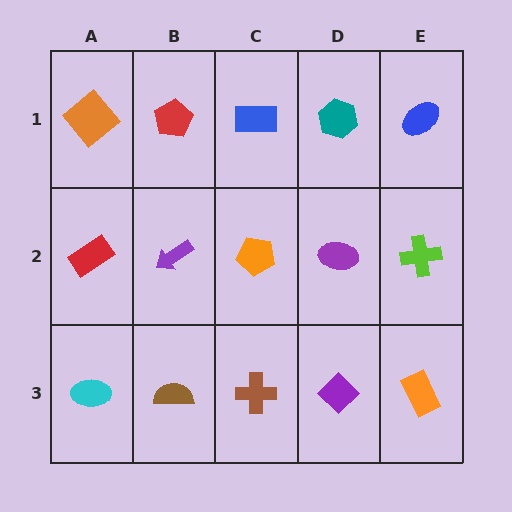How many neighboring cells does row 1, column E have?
2.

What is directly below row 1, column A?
A red rectangle.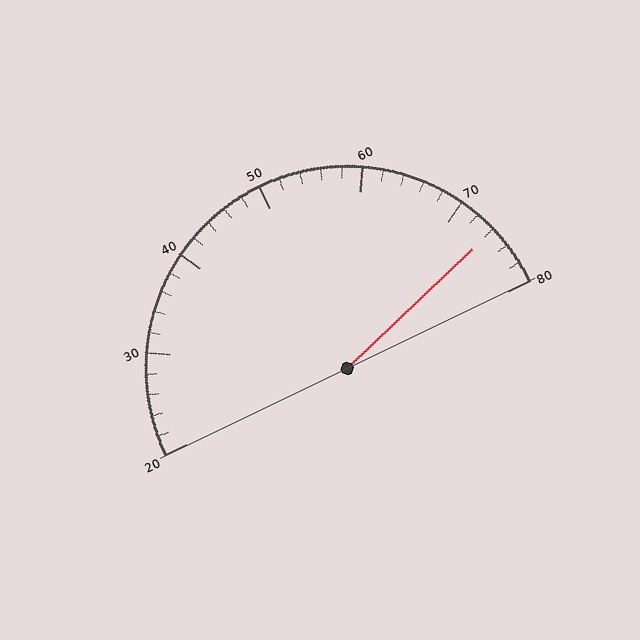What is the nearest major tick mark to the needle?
The nearest major tick mark is 70.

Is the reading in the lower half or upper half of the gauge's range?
The reading is in the upper half of the range (20 to 80).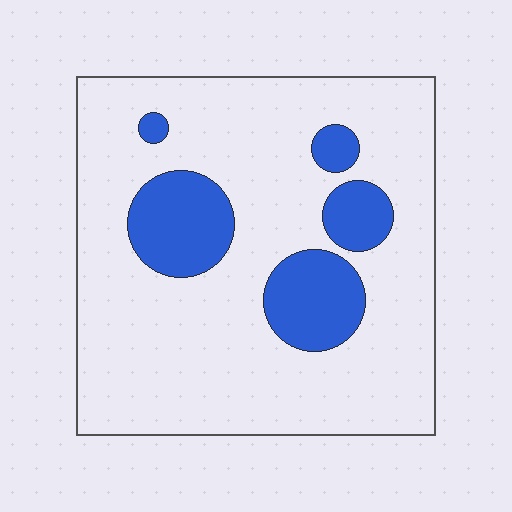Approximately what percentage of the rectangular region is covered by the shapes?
Approximately 20%.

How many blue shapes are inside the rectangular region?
5.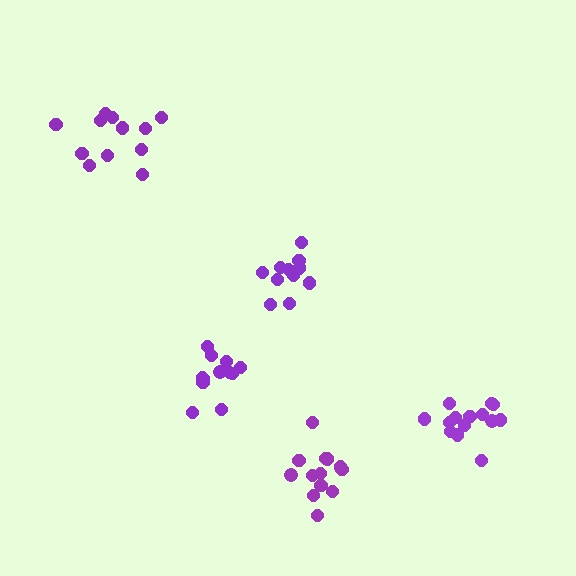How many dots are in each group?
Group 1: 11 dots, Group 2: 12 dots, Group 3: 14 dots, Group 4: 14 dots, Group 5: 12 dots (63 total).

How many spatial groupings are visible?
There are 5 spatial groupings.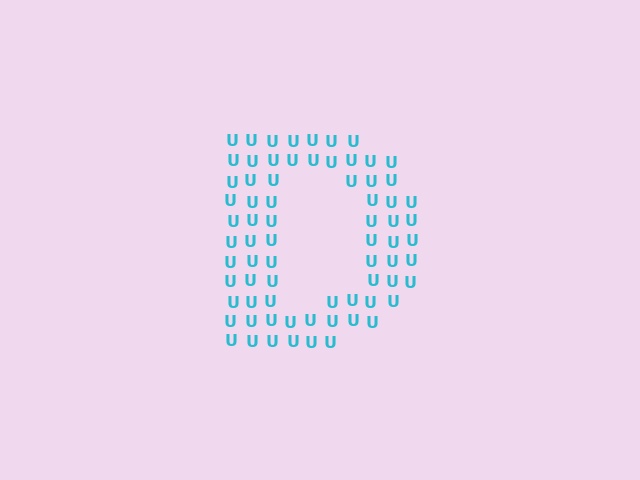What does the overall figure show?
The overall figure shows the letter D.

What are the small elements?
The small elements are letter U's.